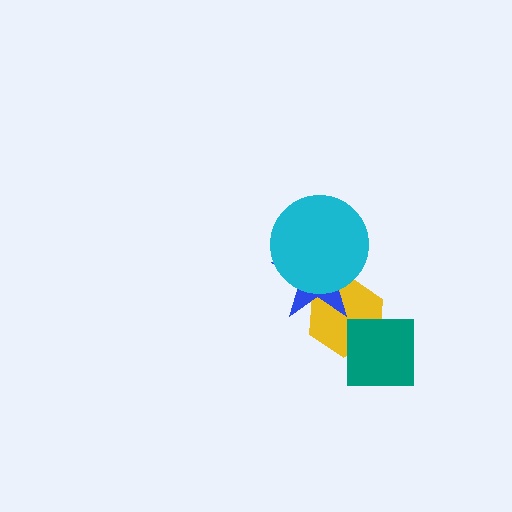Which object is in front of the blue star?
The cyan circle is in front of the blue star.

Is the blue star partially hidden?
Yes, it is partially covered by another shape.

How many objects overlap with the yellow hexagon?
3 objects overlap with the yellow hexagon.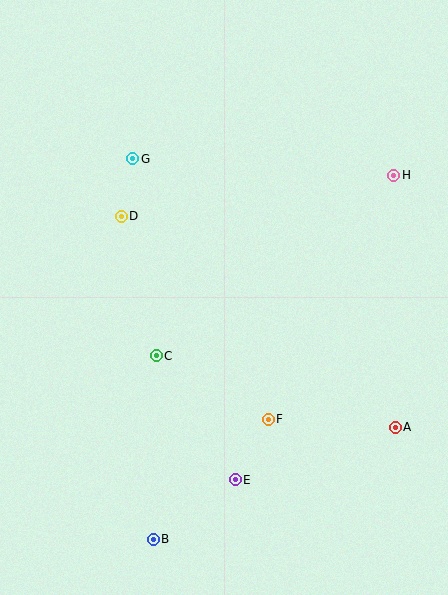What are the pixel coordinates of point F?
Point F is at (268, 419).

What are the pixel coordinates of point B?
Point B is at (153, 539).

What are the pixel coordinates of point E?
Point E is at (235, 480).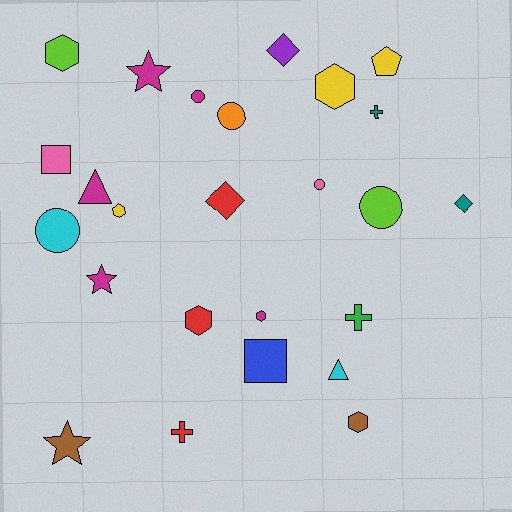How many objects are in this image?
There are 25 objects.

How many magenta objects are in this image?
There are 5 magenta objects.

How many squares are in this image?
There are 2 squares.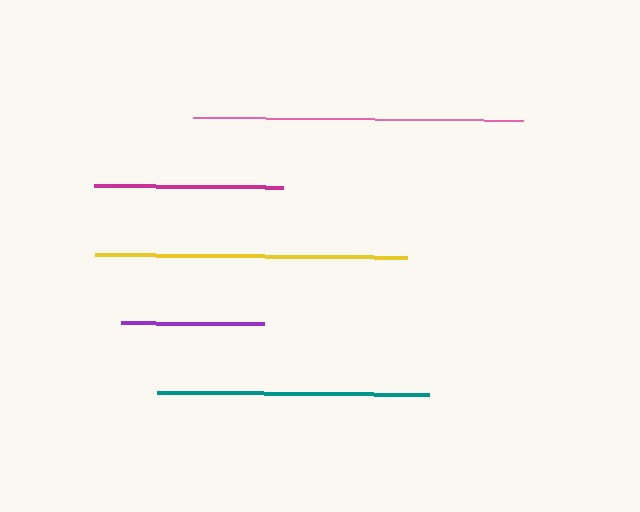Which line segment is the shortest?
The purple line is the shortest at approximately 144 pixels.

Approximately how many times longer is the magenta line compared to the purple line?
The magenta line is approximately 1.3 times the length of the purple line.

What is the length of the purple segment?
The purple segment is approximately 144 pixels long.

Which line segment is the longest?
The pink line is the longest at approximately 330 pixels.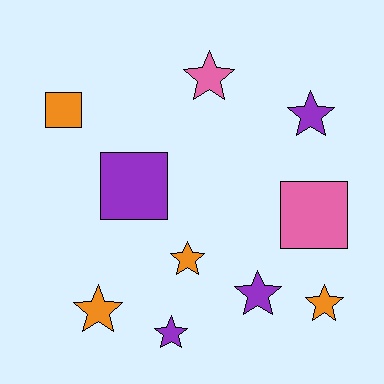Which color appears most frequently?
Orange, with 4 objects.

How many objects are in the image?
There are 10 objects.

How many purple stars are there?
There are 3 purple stars.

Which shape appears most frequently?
Star, with 7 objects.